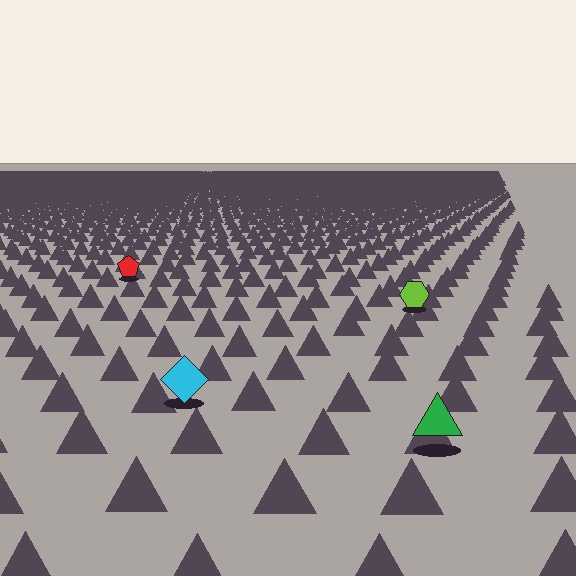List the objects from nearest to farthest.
From nearest to farthest: the green triangle, the cyan diamond, the lime hexagon, the red pentagon.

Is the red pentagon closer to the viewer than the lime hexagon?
No. The lime hexagon is closer — you can tell from the texture gradient: the ground texture is coarser near it.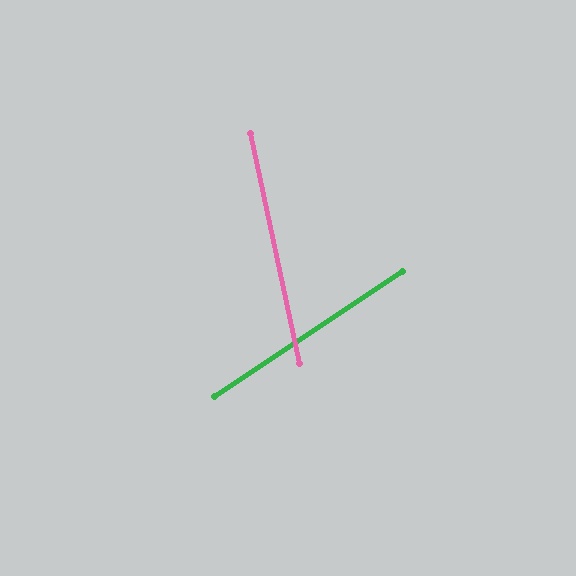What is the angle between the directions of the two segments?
Approximately 68 degrees.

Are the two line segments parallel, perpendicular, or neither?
Neither parallel nor perpendicular — they differ by about 68°.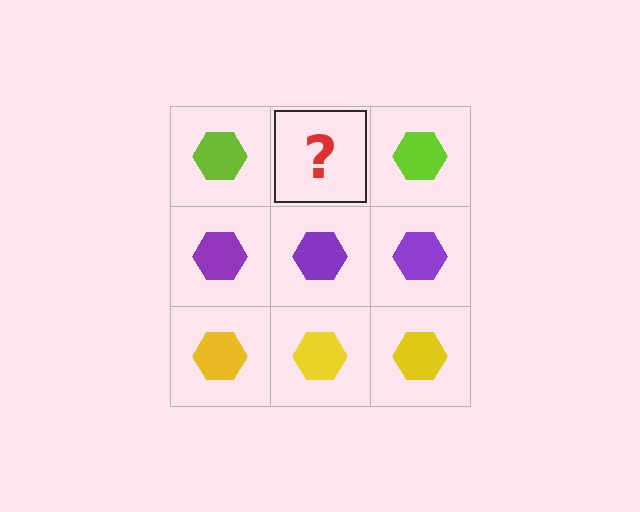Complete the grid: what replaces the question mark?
The question mark should be replaced with a lime hexagon.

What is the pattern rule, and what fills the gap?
The rule is that each row has a consistent color. The gap should be filled with a lime hexagon.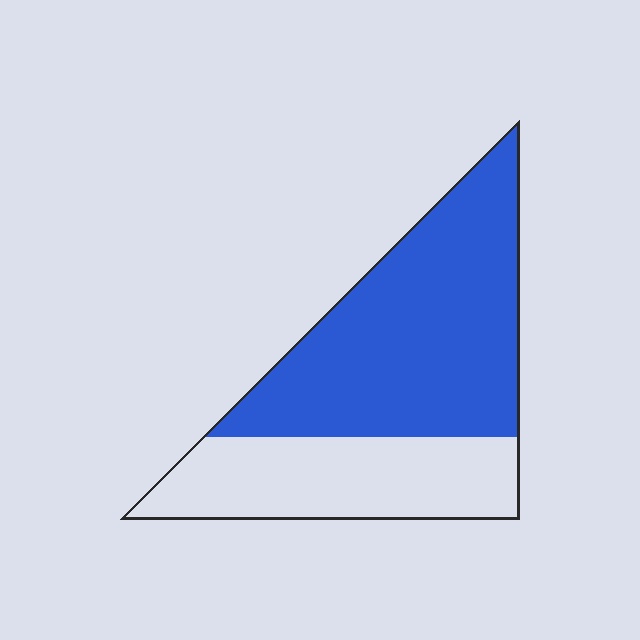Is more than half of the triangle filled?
Yes.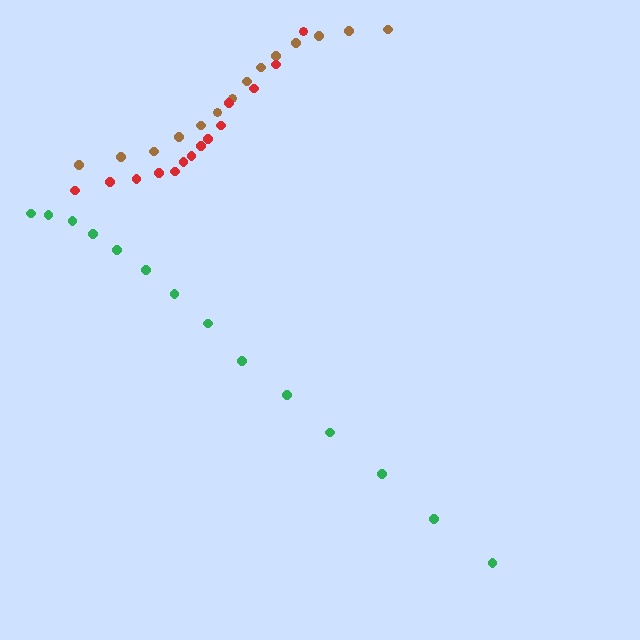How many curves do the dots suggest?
There are 3 distinct paths.